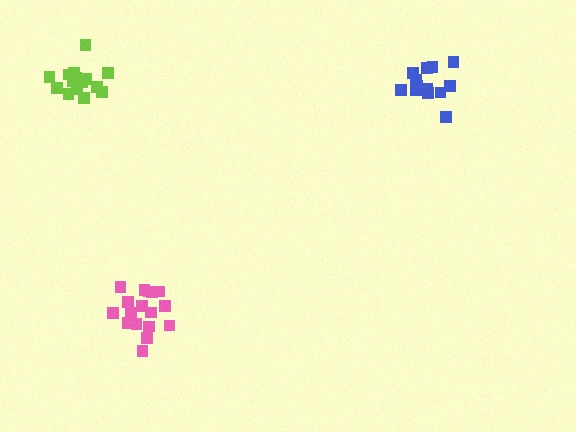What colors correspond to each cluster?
The clusters are colored: blue, pink, lime.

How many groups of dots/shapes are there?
There are 3 groups.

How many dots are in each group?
Group 1: 13 dots, Group 2: 18 dots, Group 3: 17 dots (48 total).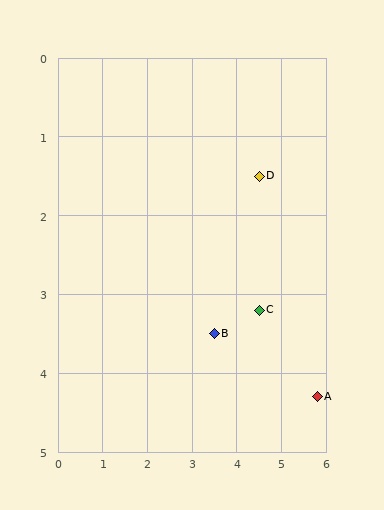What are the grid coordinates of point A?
Point A is at approximately (5.8, 4.3).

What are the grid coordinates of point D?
Point D is at approximately (4.5, 1.5).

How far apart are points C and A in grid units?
Points C and A are about 1.7 grid units apart.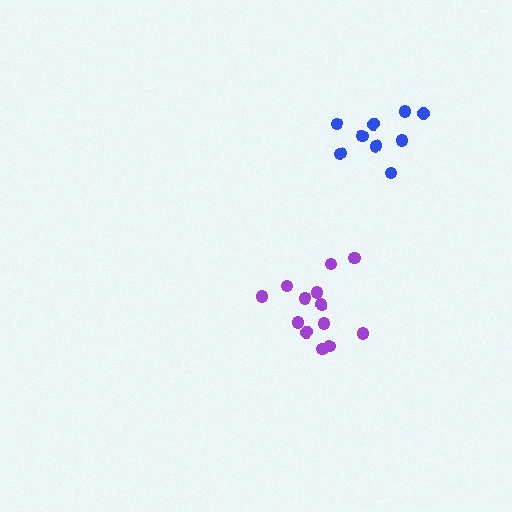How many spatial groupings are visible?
There are 2 spatial groupings.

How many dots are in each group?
Group 1: 13 dots, Group 2: 9 dots (22 total).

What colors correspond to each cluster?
The clusters are colored: purple, blue.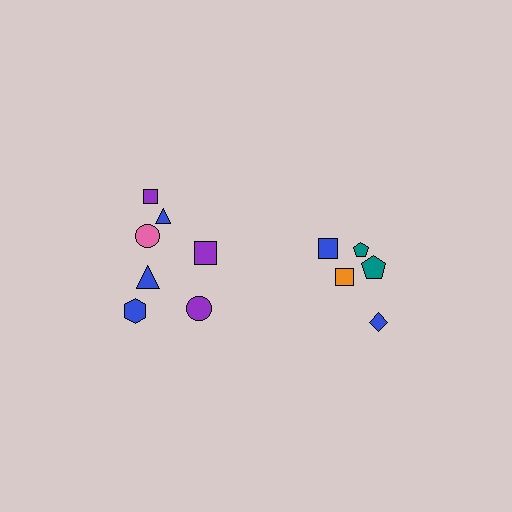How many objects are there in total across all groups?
There are 12 objects.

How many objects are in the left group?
There are 7 objects.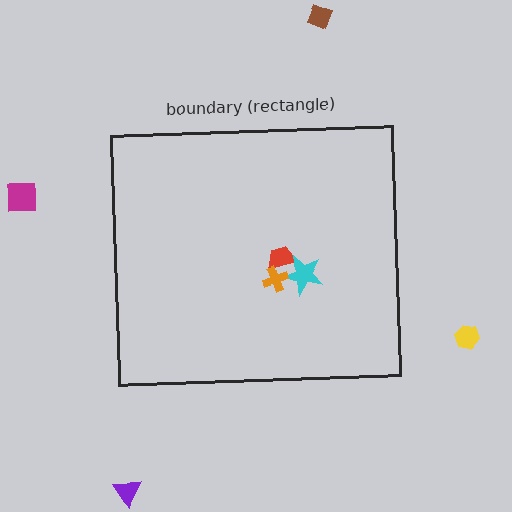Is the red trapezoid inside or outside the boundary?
Inside.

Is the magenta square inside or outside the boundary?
Outside.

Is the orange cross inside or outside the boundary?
Inside.